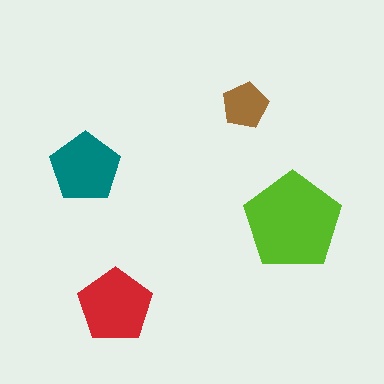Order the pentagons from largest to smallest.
the lime one, the red one, the teal one, the brown one.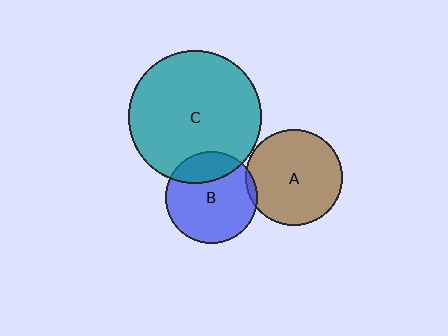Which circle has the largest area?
Circle C (teal).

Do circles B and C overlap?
Yes.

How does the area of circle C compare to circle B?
Approximately 2.1 times.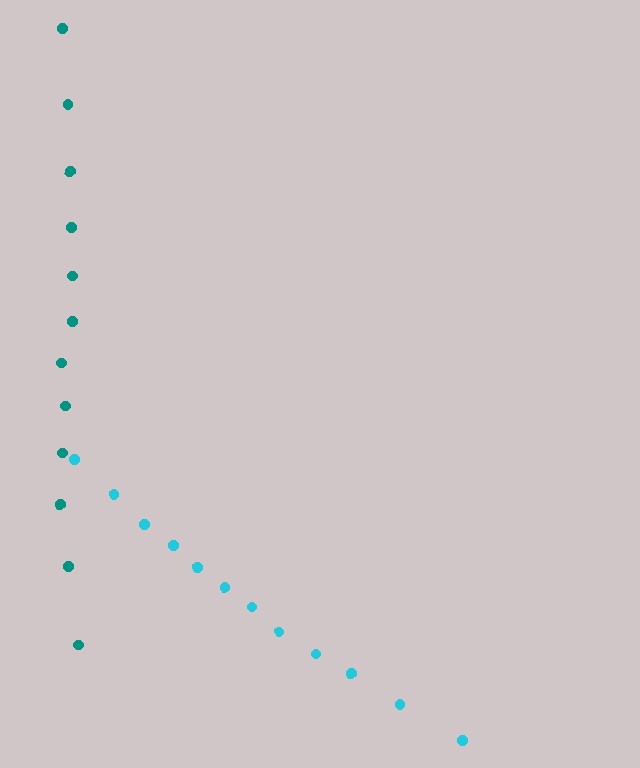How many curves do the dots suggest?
There are 2 distinct paths.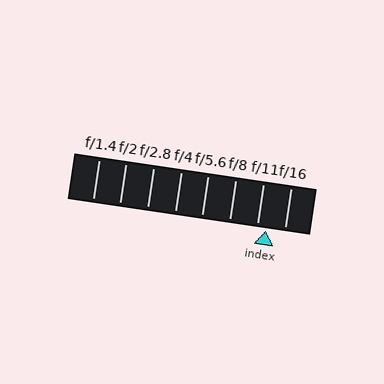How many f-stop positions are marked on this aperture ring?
There are 8 f-stop positions marked.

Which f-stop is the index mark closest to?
The index mark is closest to f/11.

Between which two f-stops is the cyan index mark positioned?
The index mark is between f/11 and f/16.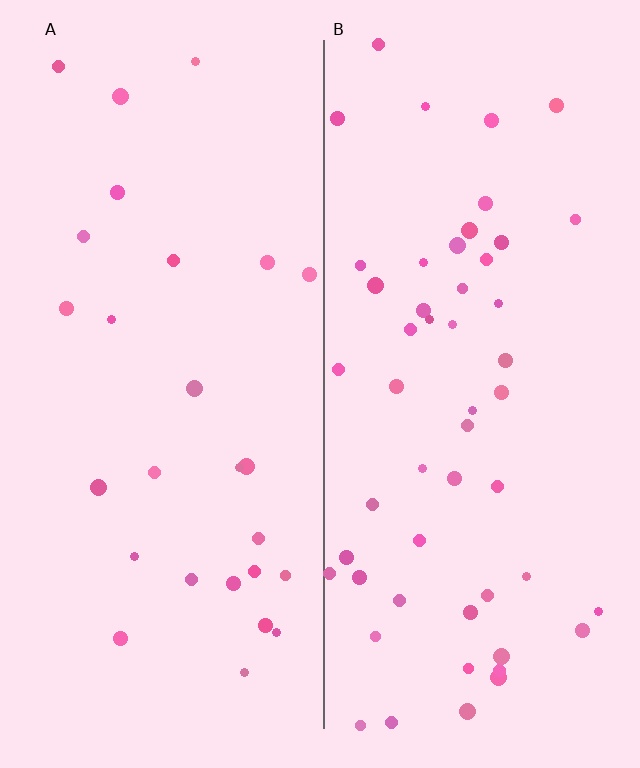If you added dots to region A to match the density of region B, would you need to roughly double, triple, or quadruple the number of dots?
Approximately double.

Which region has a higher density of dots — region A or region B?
B (the right).